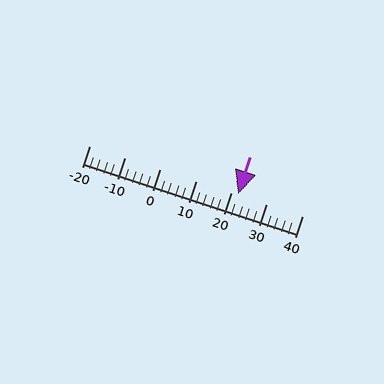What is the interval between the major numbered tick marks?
The major tick marks are spaced 10 units apart.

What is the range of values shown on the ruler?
The ruler shows values from -20 to 40.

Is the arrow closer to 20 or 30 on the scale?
The arrow is closer to 20.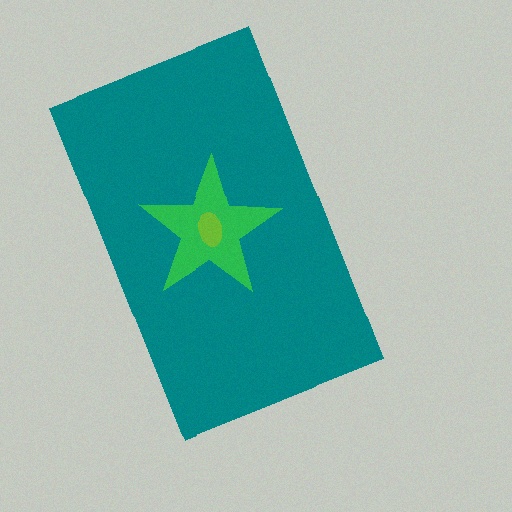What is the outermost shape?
The teal rectangle.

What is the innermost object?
The lime ellipse.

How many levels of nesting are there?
3.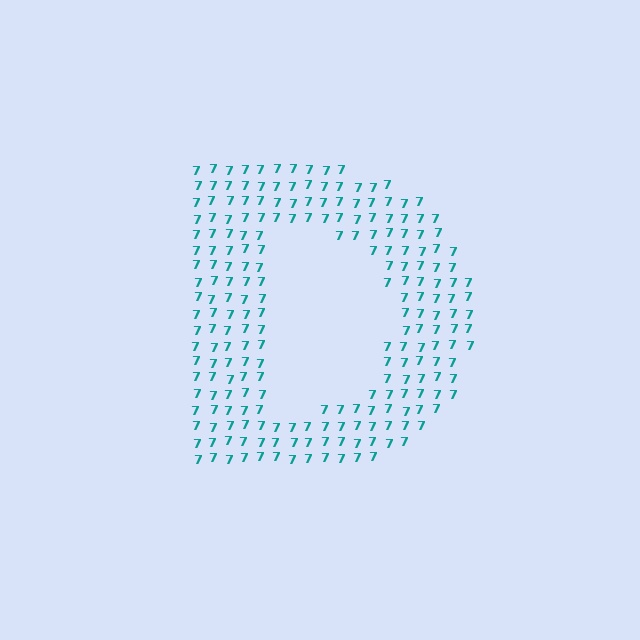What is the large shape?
The large shape is the letter D.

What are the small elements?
The small elements are digit 7's.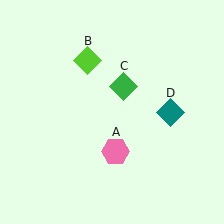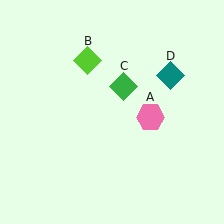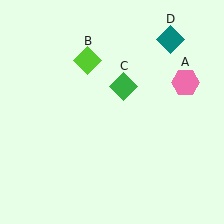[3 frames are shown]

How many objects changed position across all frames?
2 objects changed position: pink hexagon (object A), teal diamond (object D).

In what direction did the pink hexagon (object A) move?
The pink hexagon (object A) moved up and to the right.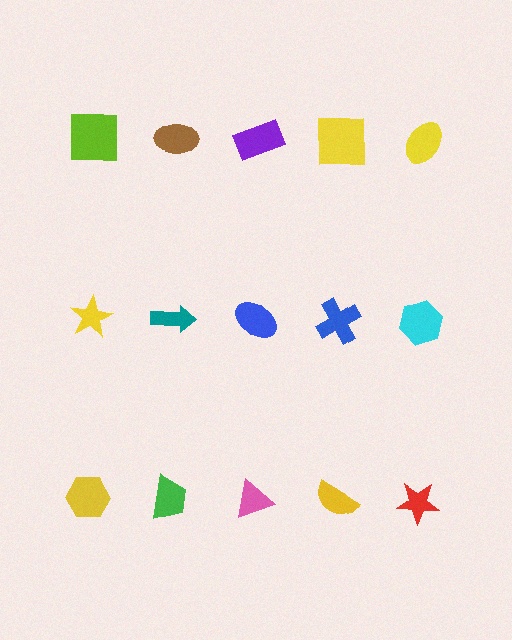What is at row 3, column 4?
A yellow semicircle.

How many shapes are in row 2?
5 shapes.